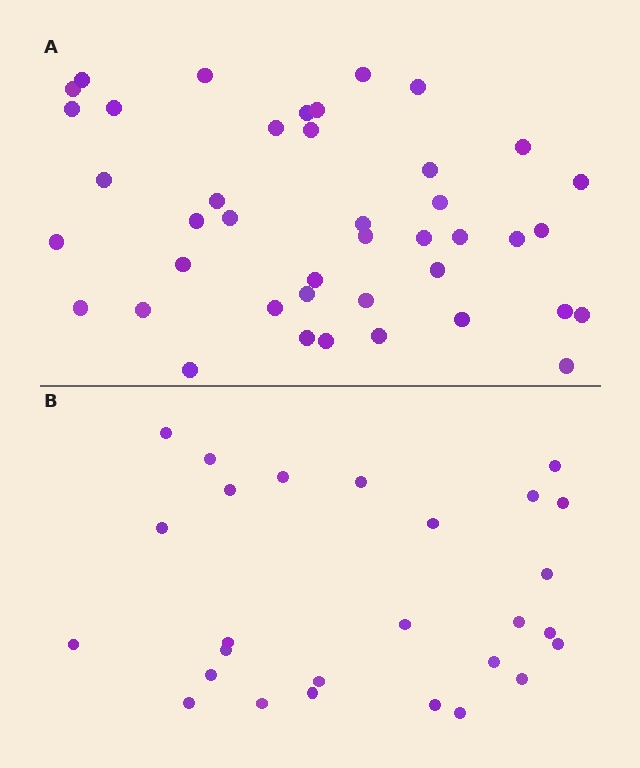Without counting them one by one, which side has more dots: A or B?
Region A (the top region) has more dots.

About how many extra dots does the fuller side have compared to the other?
Region A has approximately 15 more dots than region B.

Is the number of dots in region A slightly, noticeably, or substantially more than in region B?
Region A has substantially more. The ratio is roughly 1.6 to 1.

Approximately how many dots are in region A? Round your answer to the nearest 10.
About 40 dots. (The exact count is 42, which rounds to 40.)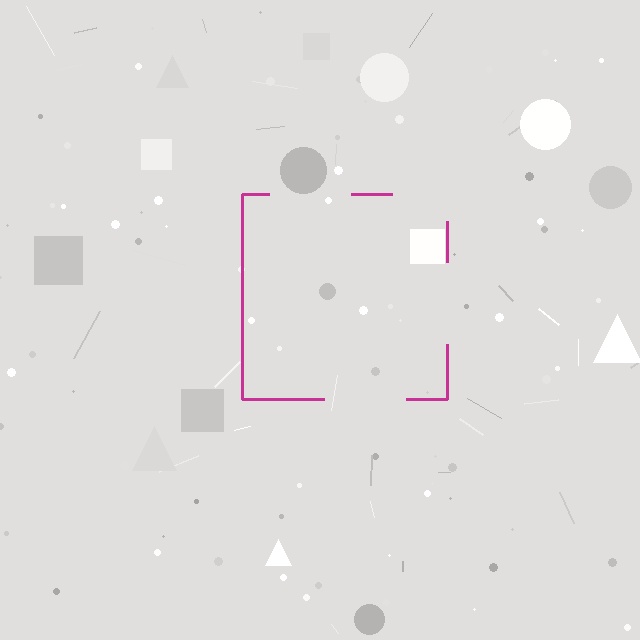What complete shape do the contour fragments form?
The contour fragments form a square.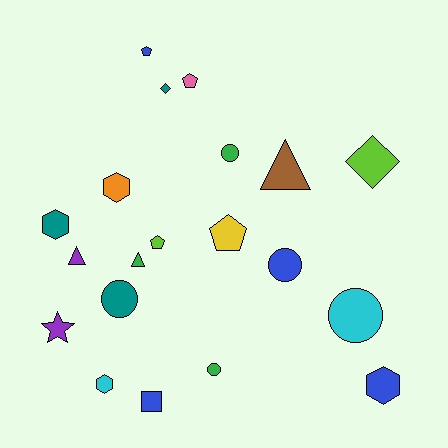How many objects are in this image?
There are 20 objects.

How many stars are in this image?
There is 1 star.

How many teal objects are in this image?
There are 3 teal objects.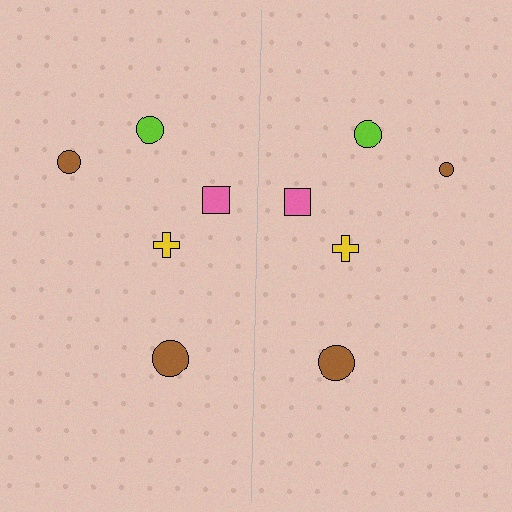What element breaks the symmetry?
The brown circle on the right side has a different size than its mirror counterpart.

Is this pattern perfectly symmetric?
No, the pattern is not perfectly symmetric. The brown circle on the right side has a different size than its mirror counterpart.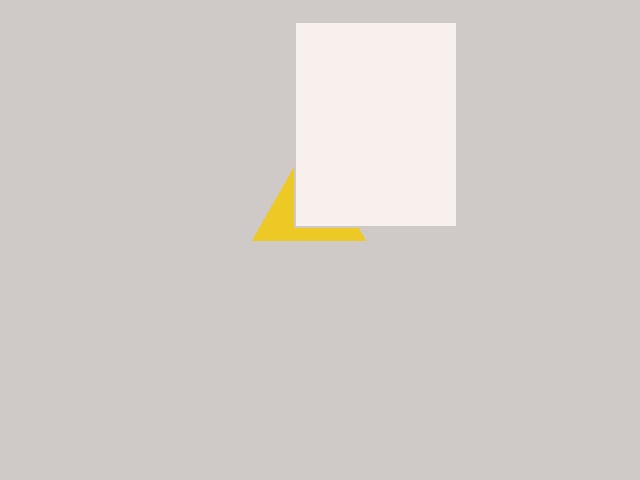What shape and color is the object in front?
The object in front is a white rectangle.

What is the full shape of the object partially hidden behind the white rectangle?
The partially hidden object is a yellow triangle.